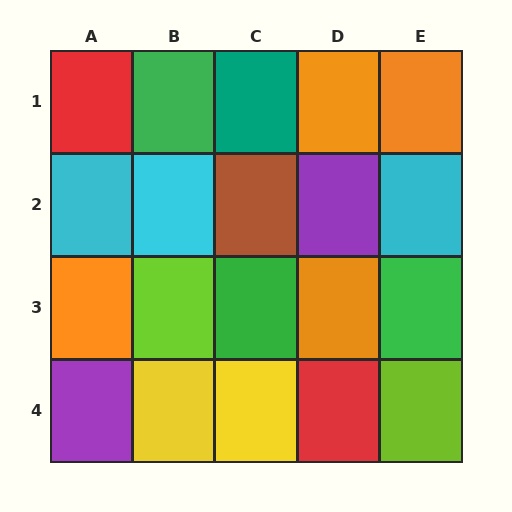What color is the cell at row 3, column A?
Orange.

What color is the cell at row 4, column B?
Yellow.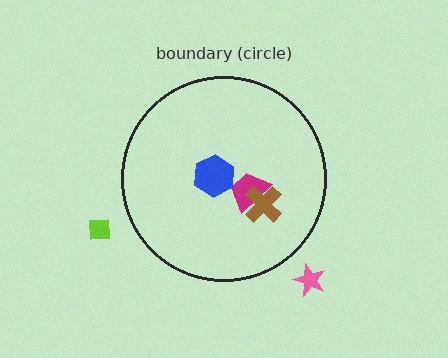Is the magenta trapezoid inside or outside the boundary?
Inside.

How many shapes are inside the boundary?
3 inside, 2 outside.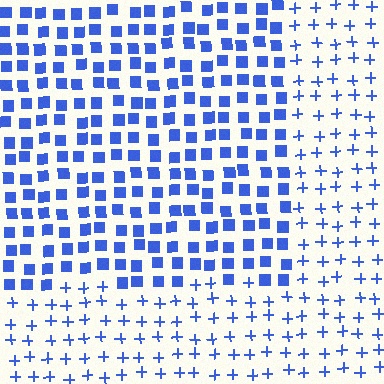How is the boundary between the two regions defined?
The boundary is defined by a change in element shape: squares inside vs. plus signs outside. All elements share the same color and spacing.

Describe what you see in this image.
The image is filled with small blue elements arranged in a uniform grid. A rectangle-shaped region contains squares, while the surrounding area contains plus signs. The boundary is defined purely by the change in element shape.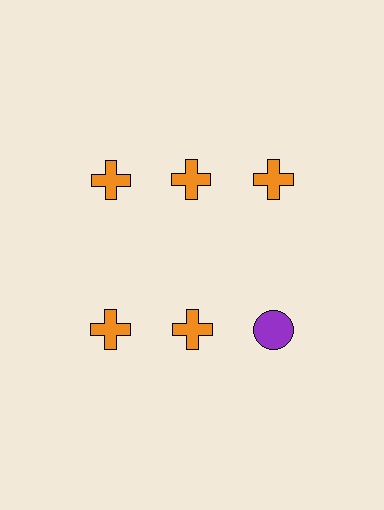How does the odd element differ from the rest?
It differs in both color (purple instead of orange) and shape (circle instead of cross).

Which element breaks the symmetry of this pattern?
The purple circle in the second row, center column breaks the symmetry. All other shapes are orange crosses.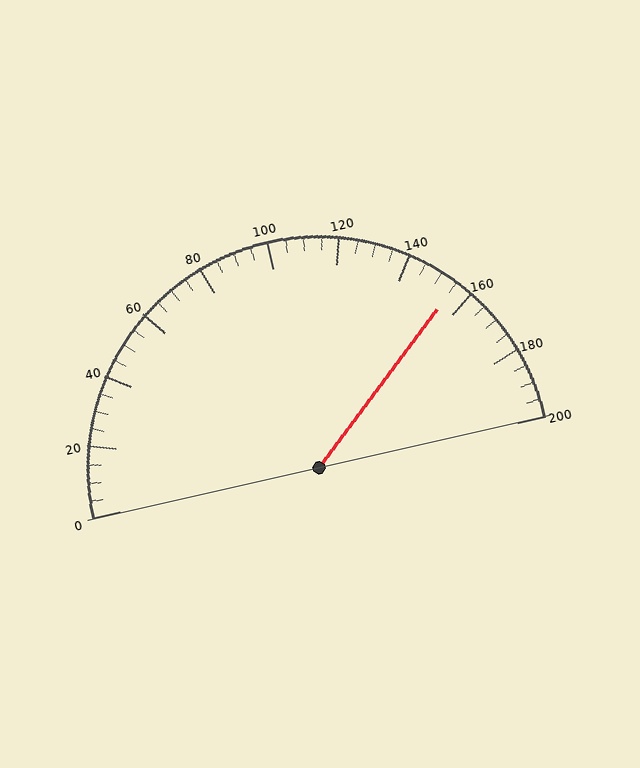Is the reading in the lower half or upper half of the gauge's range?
The reading is in the upper half of the range (0 to 200).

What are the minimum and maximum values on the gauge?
The gauge ranges from 0 to 200.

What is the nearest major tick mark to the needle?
The nearest major tick mark is 160.